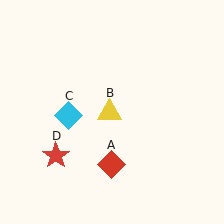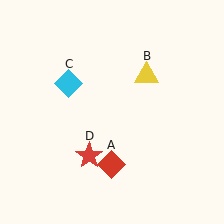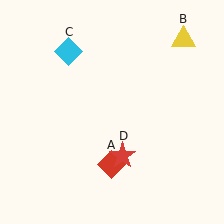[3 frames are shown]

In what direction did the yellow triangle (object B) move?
The yellow triangle (object B) moved up and to the right.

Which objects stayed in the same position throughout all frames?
Red diamond (object A) remained stationary.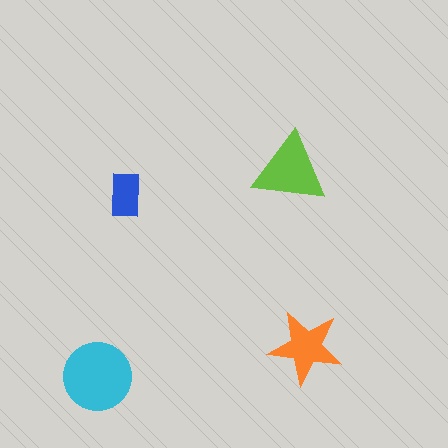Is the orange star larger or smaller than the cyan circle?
Smaller.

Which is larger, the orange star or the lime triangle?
The lime triangle.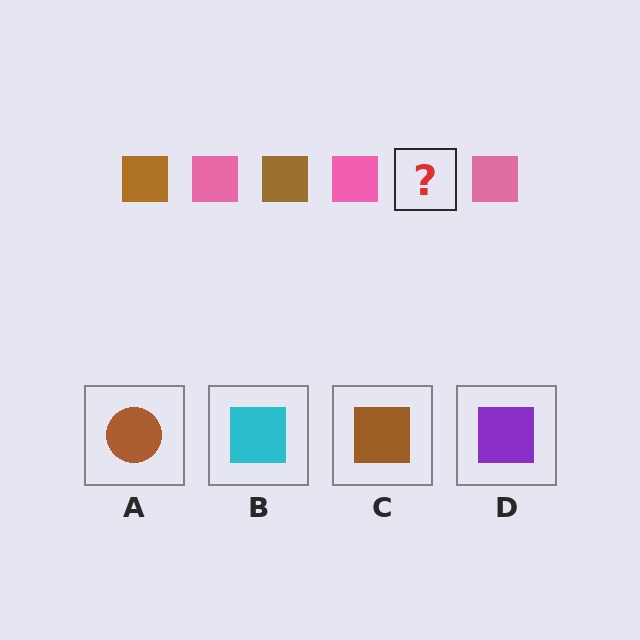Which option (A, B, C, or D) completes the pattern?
C.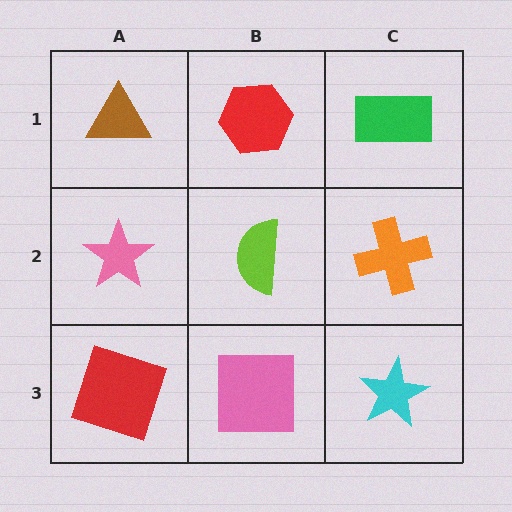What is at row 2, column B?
A lime semicircle.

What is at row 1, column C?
A green rectangle.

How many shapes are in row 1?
3 shapes.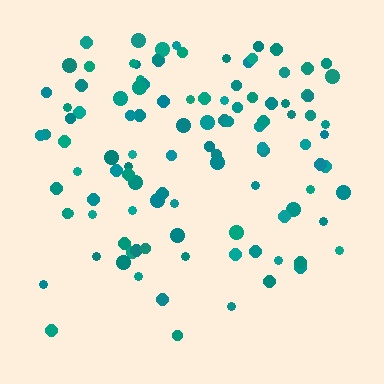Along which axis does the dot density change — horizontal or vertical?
Vertical.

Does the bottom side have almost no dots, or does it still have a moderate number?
Still a moderate number, just noticeably fewer than the top.